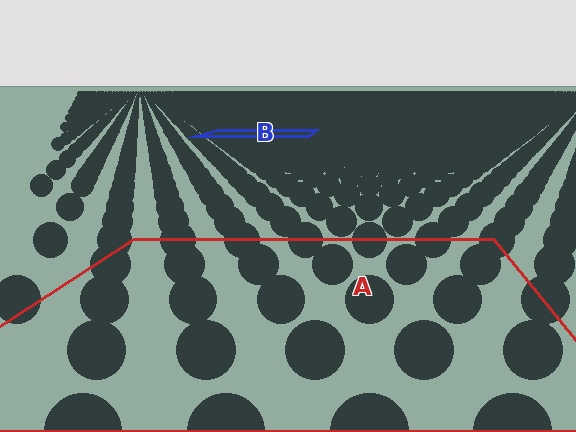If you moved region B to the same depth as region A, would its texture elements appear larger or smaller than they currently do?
They would appear larger. At a closer depth, the same texture elements are projected at a bigger on-screen size.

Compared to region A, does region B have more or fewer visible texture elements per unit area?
Region B has more texture elements per unit area — they are packed more densely because it is farther away.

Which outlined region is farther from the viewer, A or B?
Region B is farther from the viewer — the texture elements inside it appear smaller and more densely packed.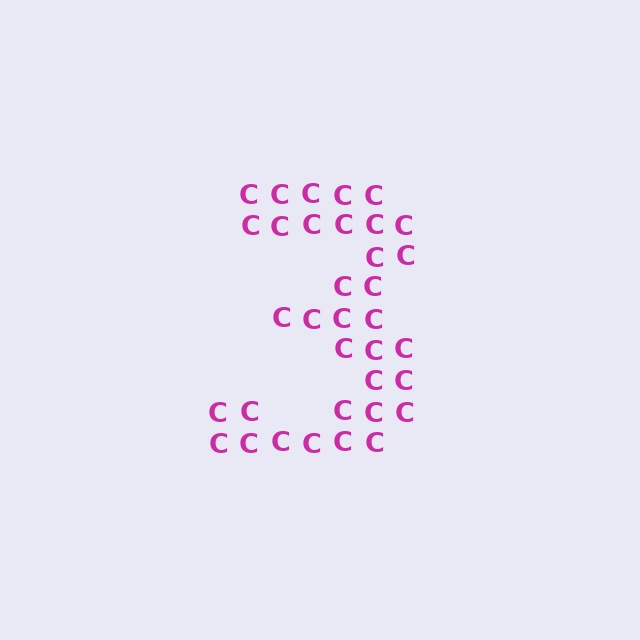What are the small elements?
The small elements are letter C's.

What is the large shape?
The large shape is the digit 3.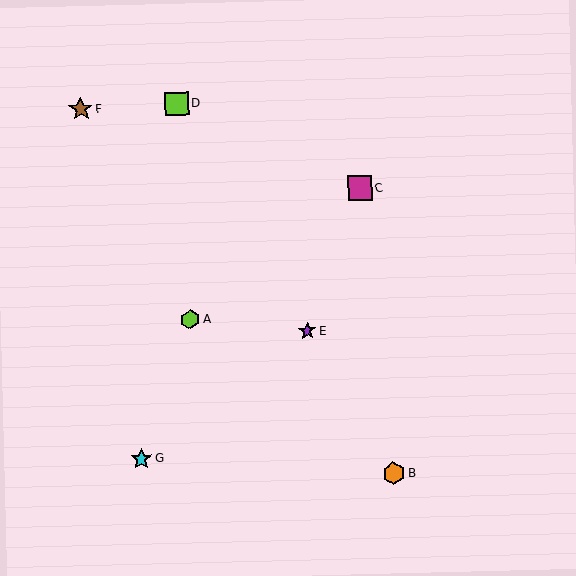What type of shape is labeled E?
Shape E is a purple star.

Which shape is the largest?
The magenta square (labeled C) is the largest.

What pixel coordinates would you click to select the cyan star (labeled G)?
Click at (142, 459) to select the cyan star G.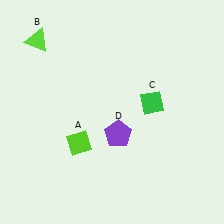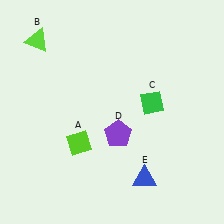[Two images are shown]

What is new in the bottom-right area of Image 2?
A blue triangle (E) was added in the bottom-right area of Image 2.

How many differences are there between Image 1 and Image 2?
There is 1 difference between the two images.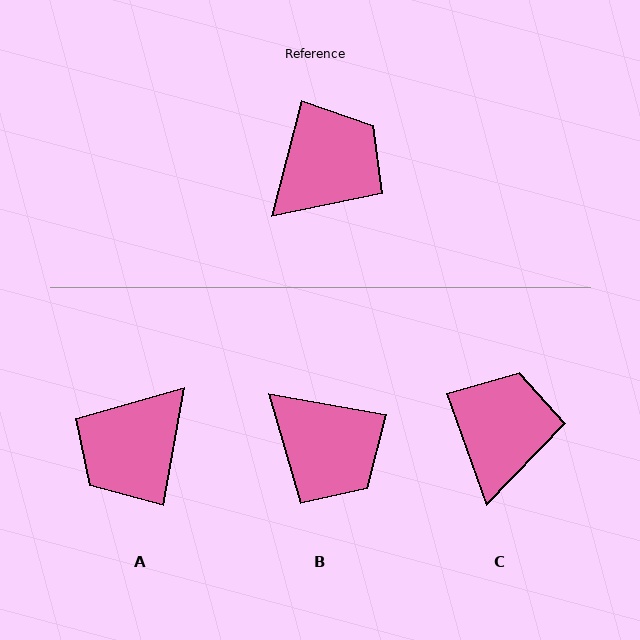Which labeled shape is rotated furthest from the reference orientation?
A, about 176 degrees away.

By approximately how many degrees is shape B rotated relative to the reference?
Approximately 86 degrees clockwise.